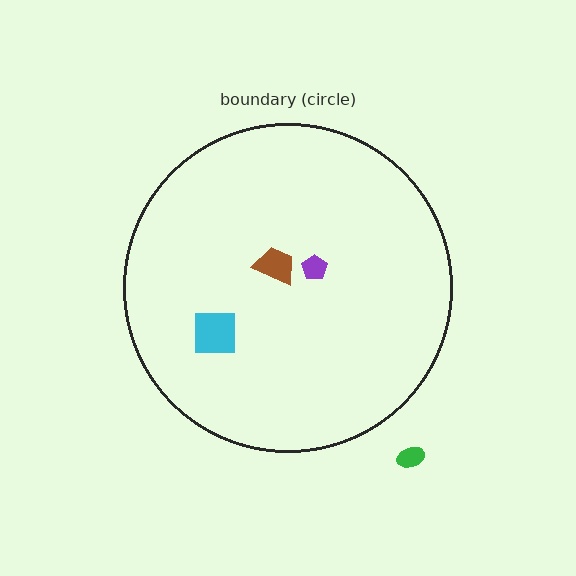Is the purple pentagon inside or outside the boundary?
Inside.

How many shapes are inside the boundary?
3 inside, 1 outside.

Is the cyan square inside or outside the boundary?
Inside.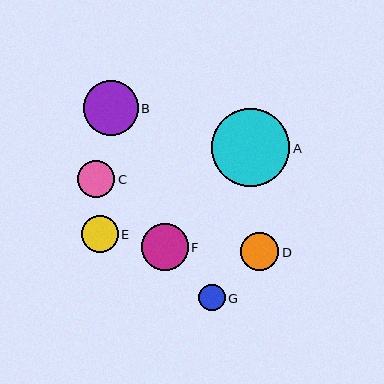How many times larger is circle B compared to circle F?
Circle B is approximately 1.2 times the size of circle F.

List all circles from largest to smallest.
From largest to smallest: A, B, F, D, C, E, G.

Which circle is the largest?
Circle A is the largest with a size of approximately 78 pixels.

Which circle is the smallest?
Circle G is the smallest with a size of approximately 26 pixels.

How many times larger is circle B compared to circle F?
Circle B is approximately 1.2 times the size of circle F.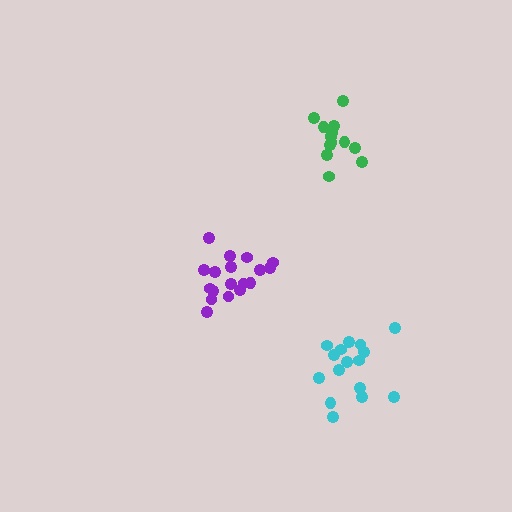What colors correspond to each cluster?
The clusters are colored: purple, green, cyan.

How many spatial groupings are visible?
There are 3 spatial groupings.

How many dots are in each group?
Group 1: 18 dots, Group 2: 13 dots, Group 3: 16 dots (47 total).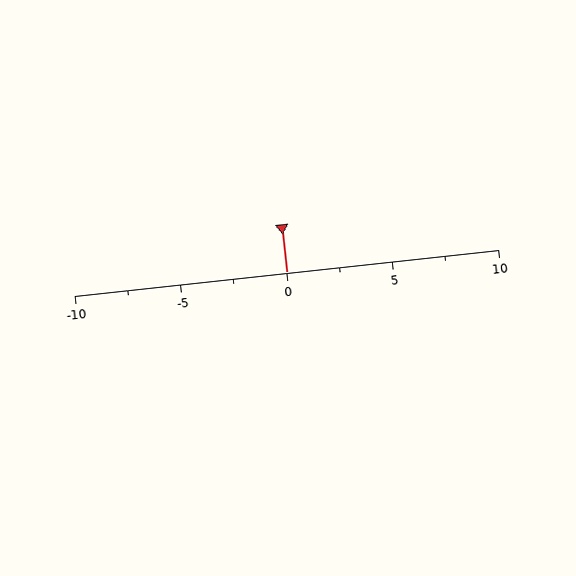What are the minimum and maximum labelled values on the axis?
The axis runs from -10 to 10.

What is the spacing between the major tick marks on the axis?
The major ticks are spaced 5 apart.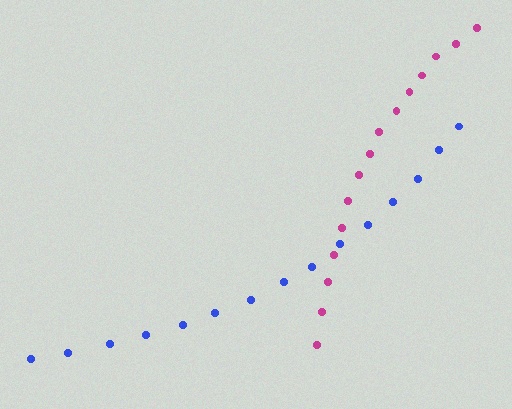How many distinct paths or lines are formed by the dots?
There are 2 distinct paths.